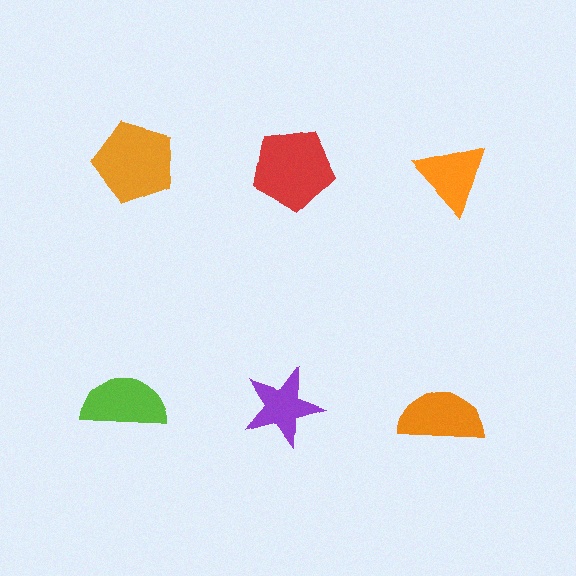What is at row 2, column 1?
A lime semicircle.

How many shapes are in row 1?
3 shapes.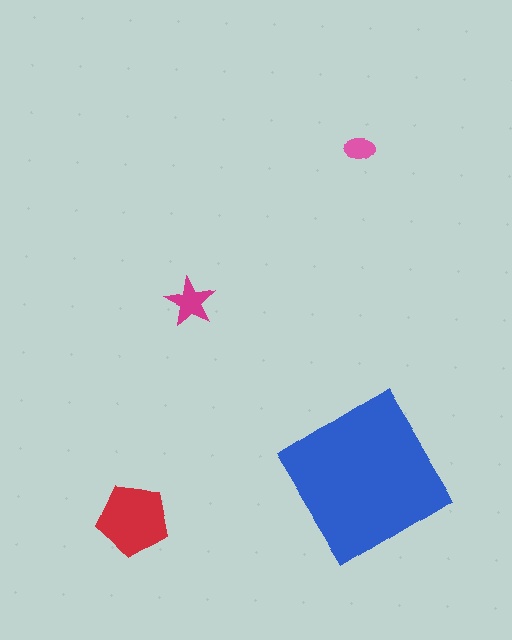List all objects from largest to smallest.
The blue diamond, the red pentagon, the magenta star, the pink ellipse.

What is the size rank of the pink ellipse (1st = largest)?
4th.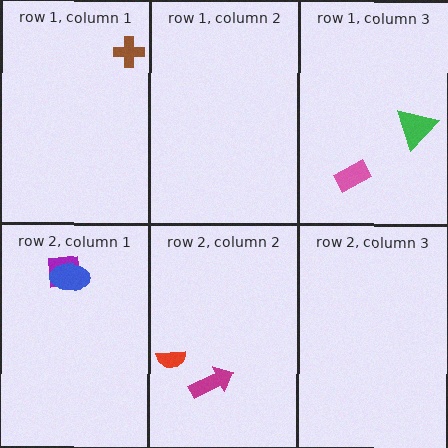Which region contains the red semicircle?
The row 2, column 2 region.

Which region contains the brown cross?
The row 1, column 1 region.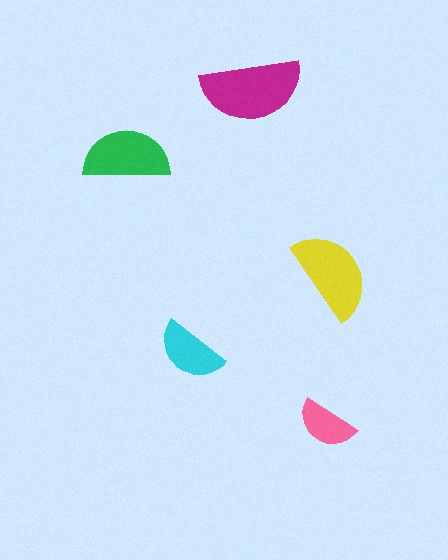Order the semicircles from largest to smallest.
the magenta one, the yellow one, the green one, the cyan one, the pink one.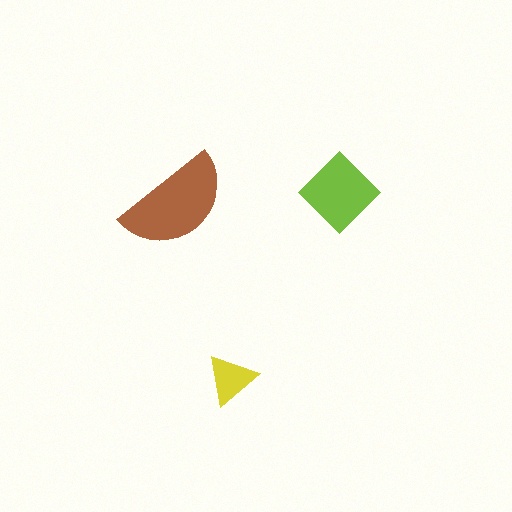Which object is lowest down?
The yellow triangle is bottommost.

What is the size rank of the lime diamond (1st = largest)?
2nd.